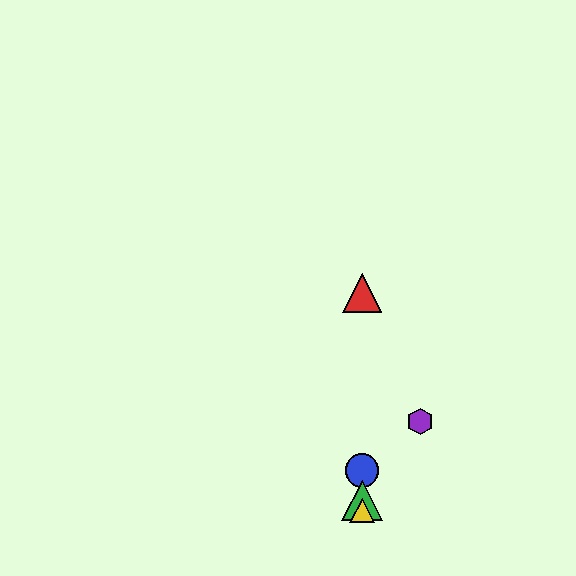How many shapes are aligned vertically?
4 shapes (the red triangle, the blue circle, the green triangle, the yellow triangle) are aligned vertically.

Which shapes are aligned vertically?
The red triangle, the blue circle, the green triangle, the yellow triangle are aligned vertically.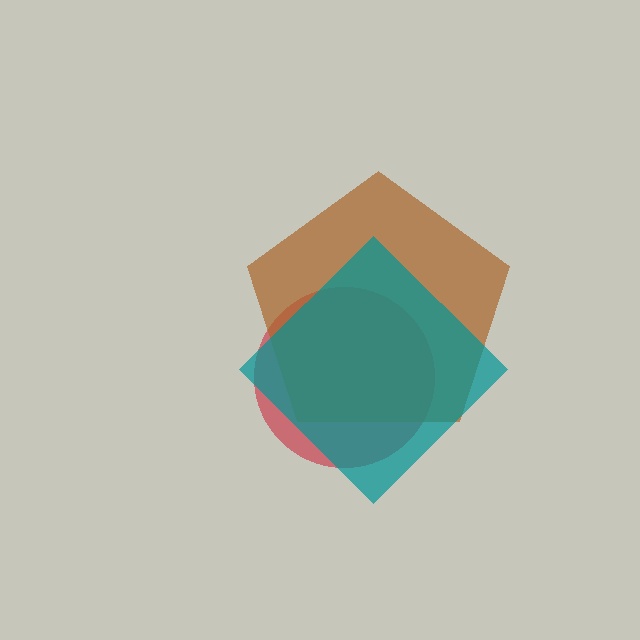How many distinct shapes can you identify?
There are 3 distinct shapes: a red circle, a brown pentagon, a teal diamond.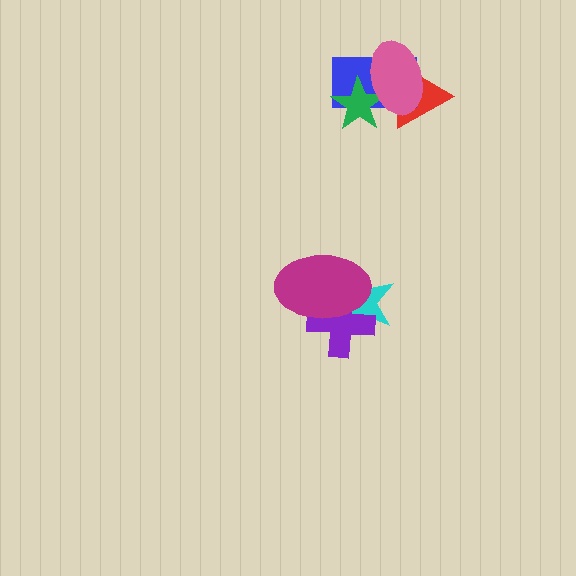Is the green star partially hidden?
Yes, it is partially covered by another shape.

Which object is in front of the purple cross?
The magenta ellipse is in front of the purple cross.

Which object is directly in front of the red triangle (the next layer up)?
The blue rectangle is directly in front of the red triangle.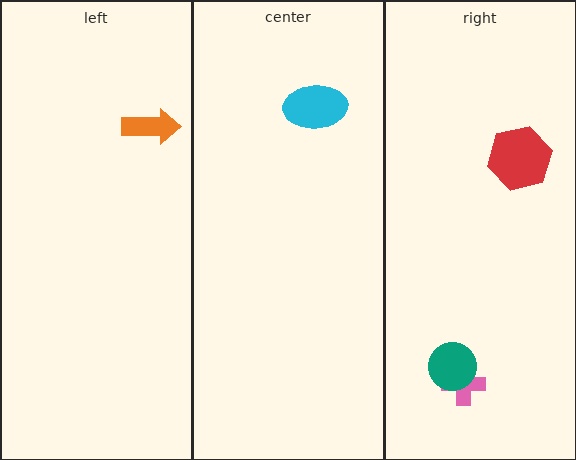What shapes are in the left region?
The orange arrow.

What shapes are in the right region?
The pink cross, the red hexagon, the teal circle.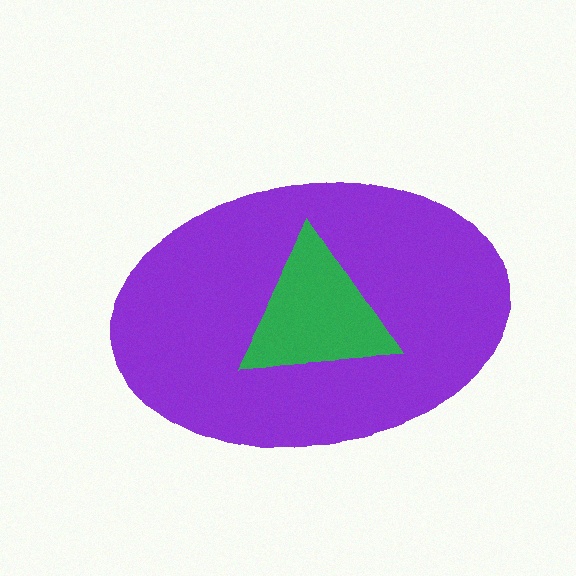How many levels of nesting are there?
2.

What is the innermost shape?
The green triangle.